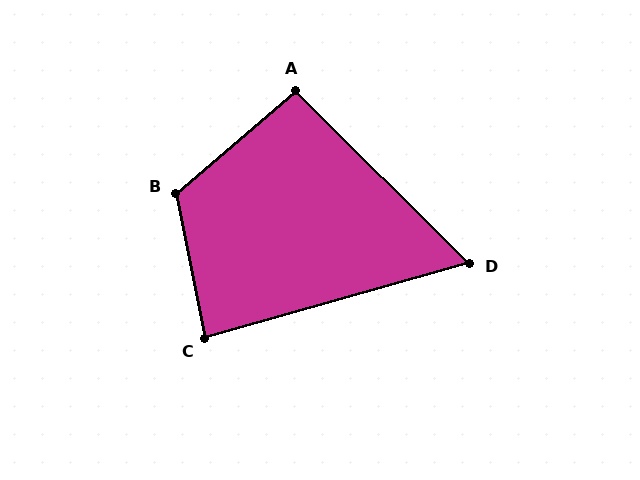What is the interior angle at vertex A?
Approximately 94 degrees (approximately right).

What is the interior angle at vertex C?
Approximately 86 degrees (approximately right).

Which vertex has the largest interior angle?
B, at approximately 120 degrees.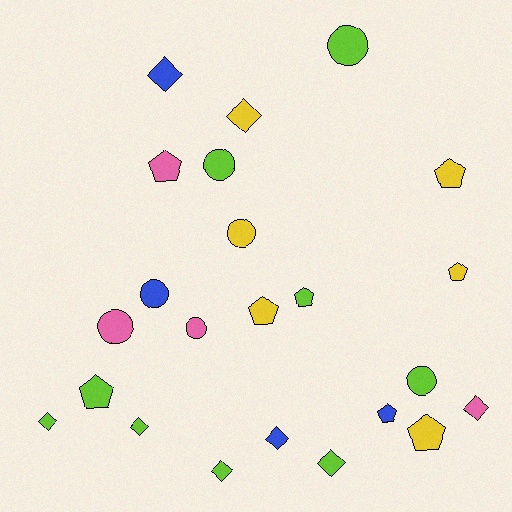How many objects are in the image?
There are 23 objects.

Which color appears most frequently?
Lime, with 9 objects.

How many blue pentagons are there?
There is 1 blue pentagon.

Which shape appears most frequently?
Pentagon, with 8 objects.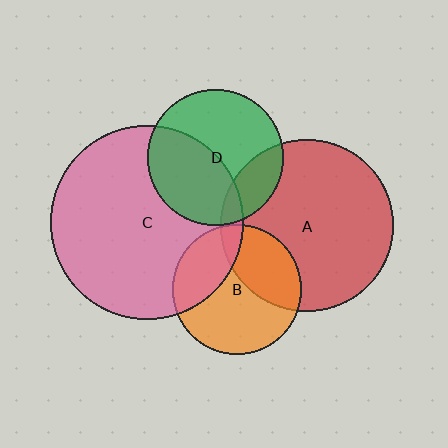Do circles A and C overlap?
Yes.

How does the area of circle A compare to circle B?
Approximately 1.8 times.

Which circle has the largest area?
Circle C (pink).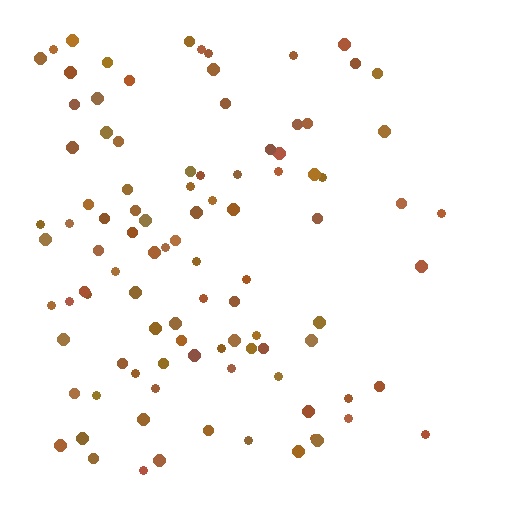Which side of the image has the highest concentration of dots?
The left.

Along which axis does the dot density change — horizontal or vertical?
Horizontal.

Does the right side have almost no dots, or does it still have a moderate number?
Still a moderate number, just noticeably fewer than the left.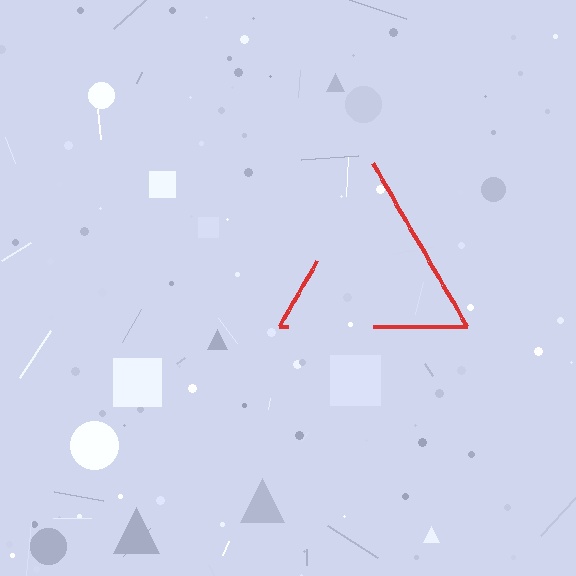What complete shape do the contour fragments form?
The contour fragments form a triangle.